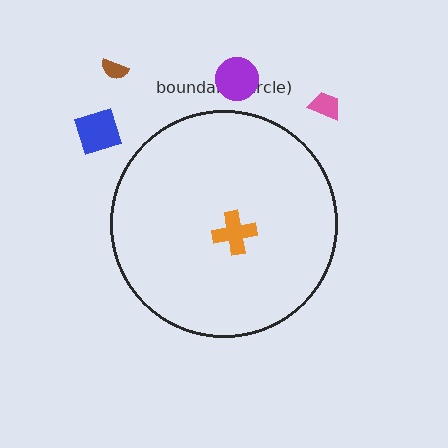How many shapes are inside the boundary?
1 inside, 4 outside.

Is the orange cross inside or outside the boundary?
Inside.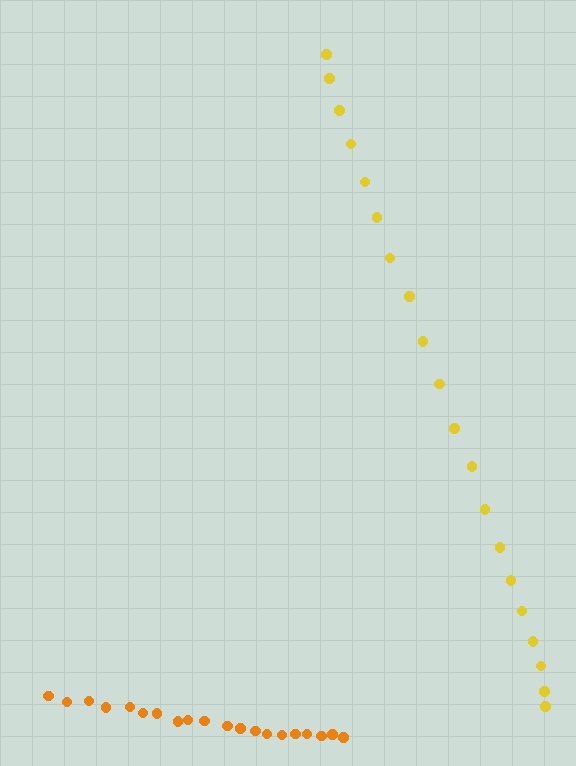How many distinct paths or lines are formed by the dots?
There are 2 distinct paths.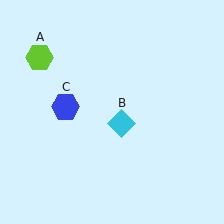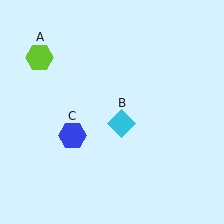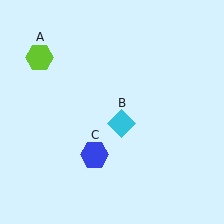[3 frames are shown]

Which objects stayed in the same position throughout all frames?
Lime hexagon (object A) and cyan diamond (object B) remained stationary.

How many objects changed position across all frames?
1 object changed position: blue hexagon (object C).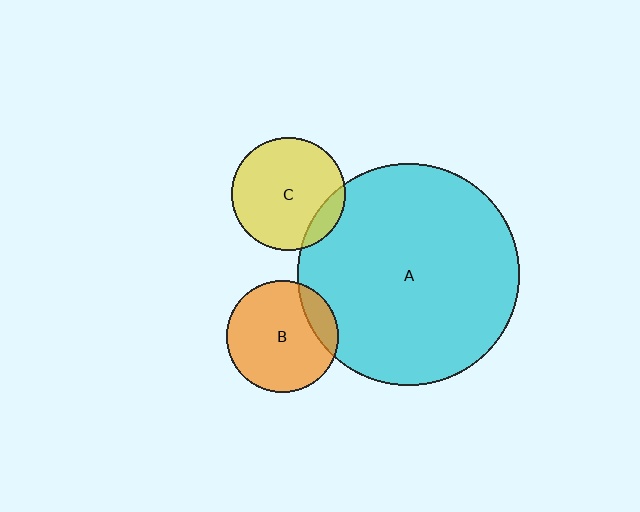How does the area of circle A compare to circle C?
Approximately 3.8 times.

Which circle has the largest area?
Circle A (cyan).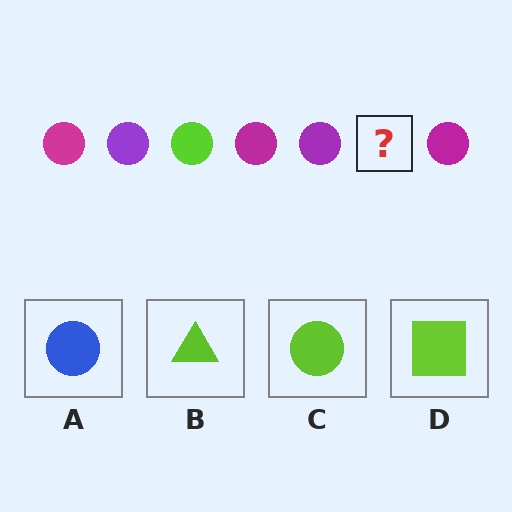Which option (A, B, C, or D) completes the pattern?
C.